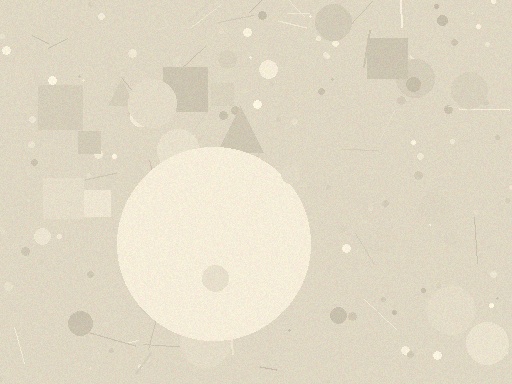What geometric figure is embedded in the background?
A circle is embedded in the background.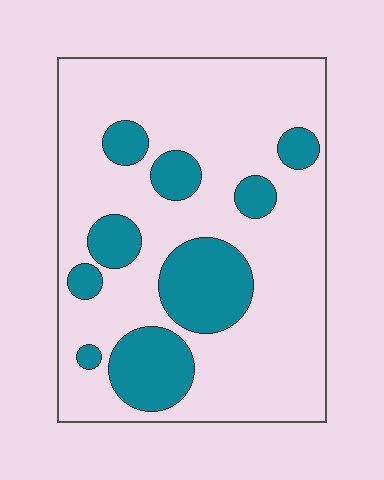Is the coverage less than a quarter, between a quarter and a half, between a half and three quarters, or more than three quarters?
Less than a quarter.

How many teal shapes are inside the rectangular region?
9.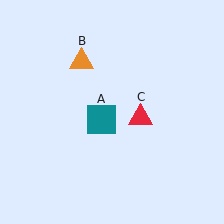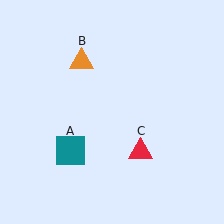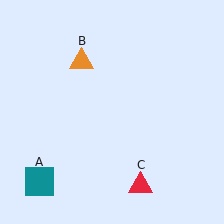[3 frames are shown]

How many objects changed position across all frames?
2 objects changed position: teal square (object A), red triangle (object C).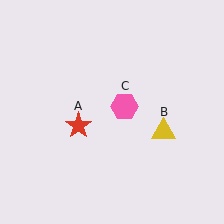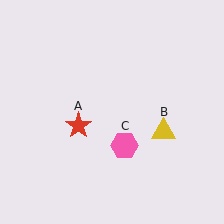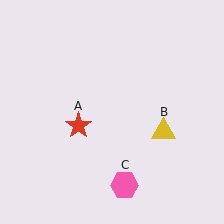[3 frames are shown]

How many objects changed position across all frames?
1 object changed position: pink hexagon (object C).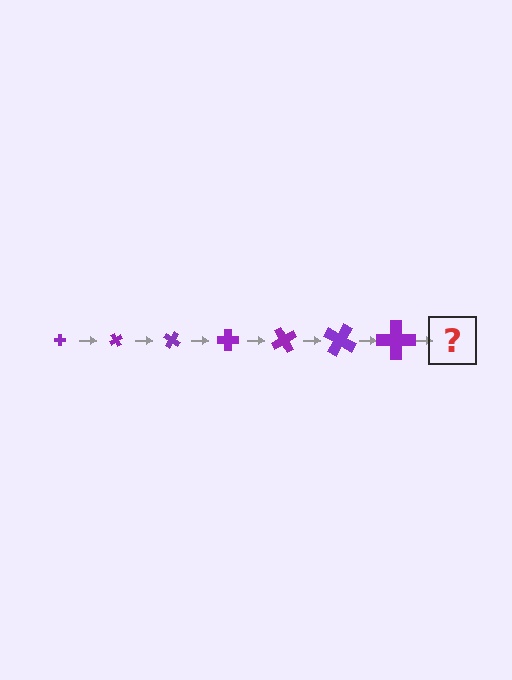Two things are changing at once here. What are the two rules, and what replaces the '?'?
The two rules are that the cross grows larger each step and it rotates 60 degrees each step. The '?' should be a cross, larger than the previous one and rotated 420 degrees from the start.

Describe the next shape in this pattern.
It should be a cross, larger than the previous one and rotated 420 degrees from the start.